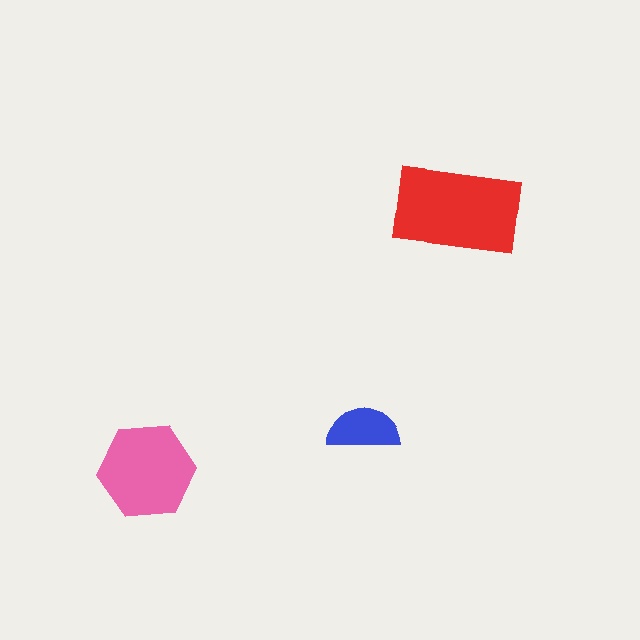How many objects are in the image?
There are 3 objects in the image.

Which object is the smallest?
The blue semicircle.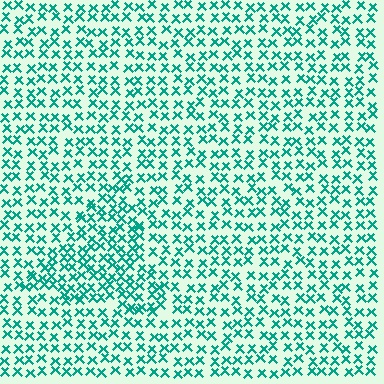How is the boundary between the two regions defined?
The boundary is defined by a change in element density (approximately 1.6x ratio). All elements are the same color, size, and shape.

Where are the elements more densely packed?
The elements are more densely packed inside the triangle boundary.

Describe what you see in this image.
The image contains small teal elements arranged at two different densities. A triangle-shaped region is visible where the elements are more densely packed than the surrounding area.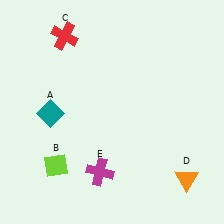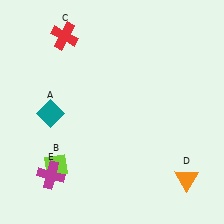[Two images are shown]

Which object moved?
The magenta cross (E) moved left.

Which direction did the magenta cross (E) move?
The magenta cross (E) moved left.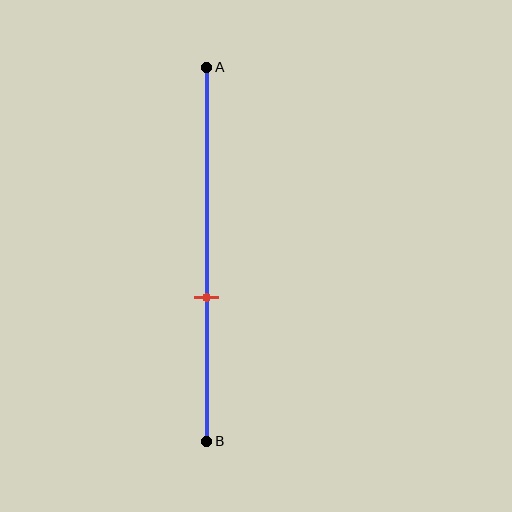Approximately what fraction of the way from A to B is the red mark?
The red mark is approximately 60% of the way from A to B.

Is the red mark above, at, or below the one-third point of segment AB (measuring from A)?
The red mark is below the one-third point of segment AB.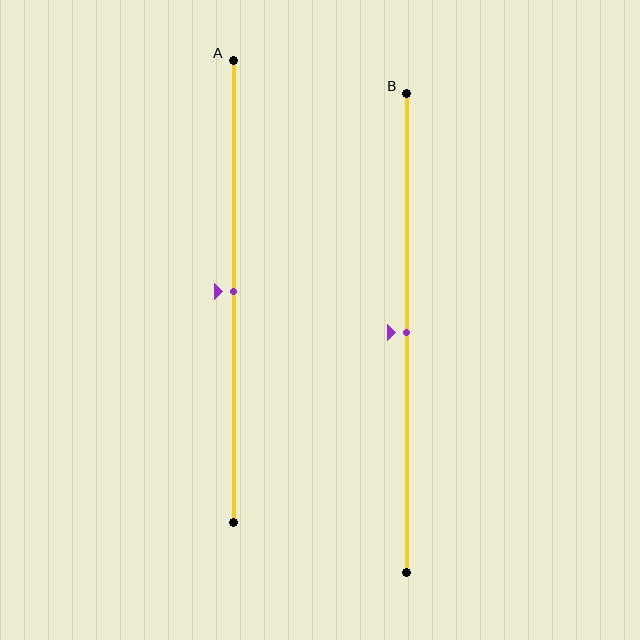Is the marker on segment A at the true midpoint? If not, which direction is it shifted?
Yes, the marker on segment A is at the true midpoint.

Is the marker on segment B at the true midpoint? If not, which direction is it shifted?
Yes, the marker on segment B is at the true midpoint.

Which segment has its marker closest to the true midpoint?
Segment A has its marker closest to the true midpoint.